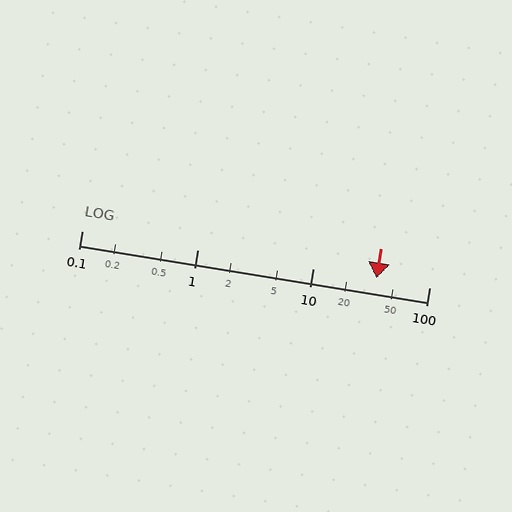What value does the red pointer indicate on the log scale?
The pointer indicates approximately 35.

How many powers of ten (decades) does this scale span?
The scale spans 3 decades, from 0.1 to 100.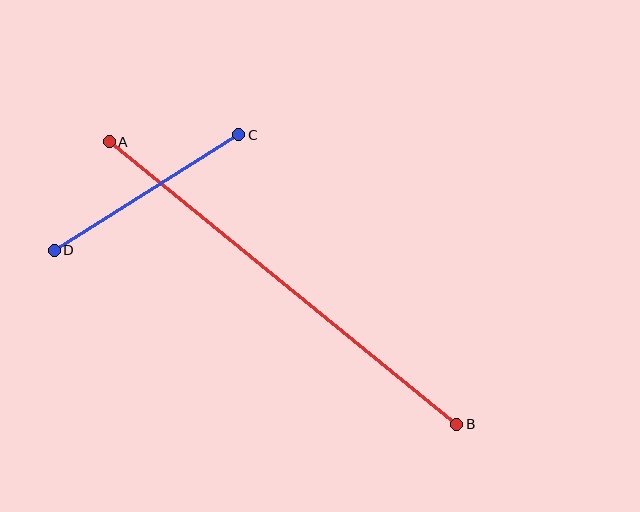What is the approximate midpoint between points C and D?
The midpoint is at approximately (146, 192) pixels.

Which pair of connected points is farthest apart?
Points A and B are farthest apart.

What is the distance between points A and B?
The distance is approximately 448 pixels.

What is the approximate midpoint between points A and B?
The midpoint is at approximately (283, 283) pixels.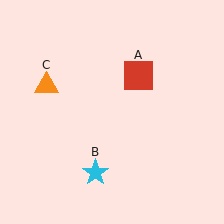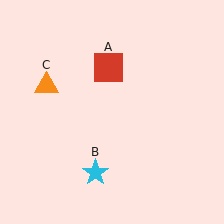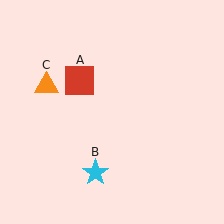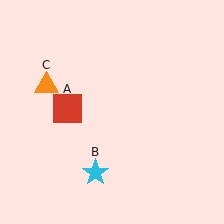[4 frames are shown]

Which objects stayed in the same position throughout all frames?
Cyan star (object B) and orange triangle (object C) remained stationary.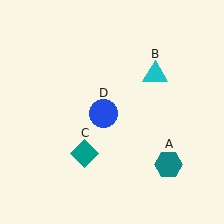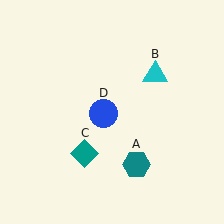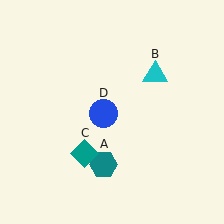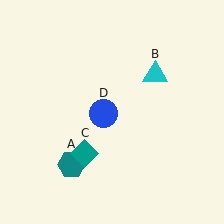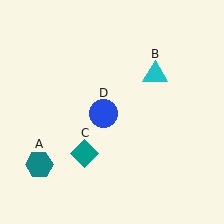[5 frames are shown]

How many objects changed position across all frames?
1 object changed position: teal hexagon (object A).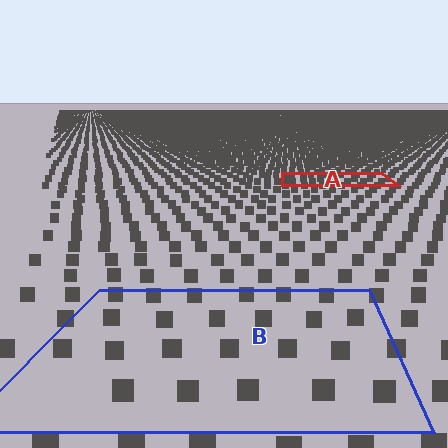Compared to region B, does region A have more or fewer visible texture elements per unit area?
Region A has more texture elements per unit area — they are packed more densely because it is farther away.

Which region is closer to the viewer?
Region B is closer. The texture elements there are larger and more spread out.